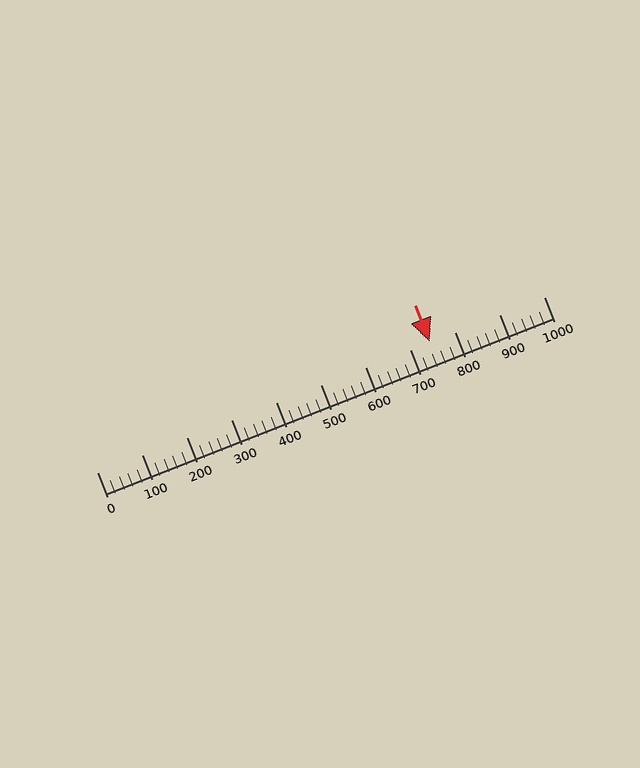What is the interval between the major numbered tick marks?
The major tick marks are spaced 100 units apart.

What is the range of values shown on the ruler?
The ruler shows values from 0 to 1000.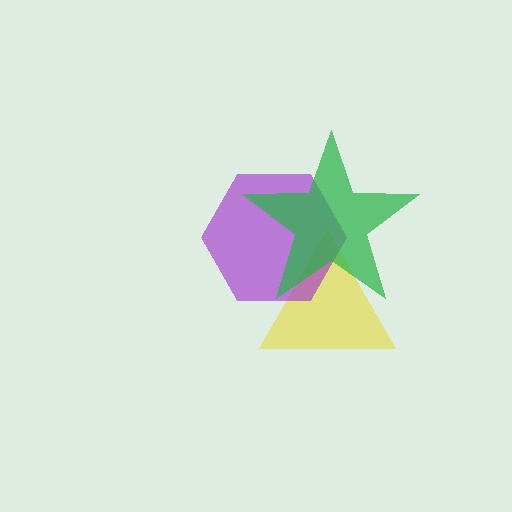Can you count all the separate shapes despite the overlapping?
Yes, there are 3 separate shapes.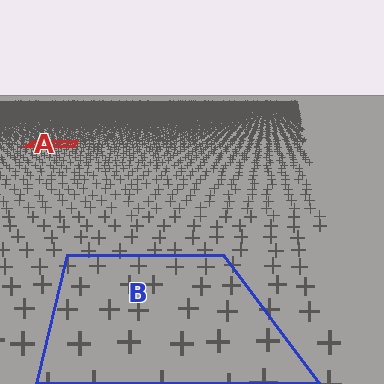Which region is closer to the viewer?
Region B is closer. The texture elements there are larger and more spread out.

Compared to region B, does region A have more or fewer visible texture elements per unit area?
Region A has more texture elements per unit area — they are packed more densely because it is farther away.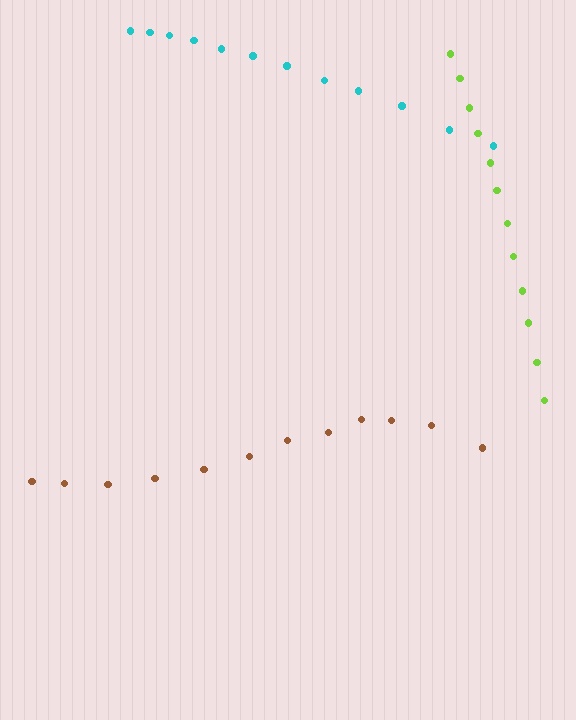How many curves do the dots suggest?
There are 3 distinct paths.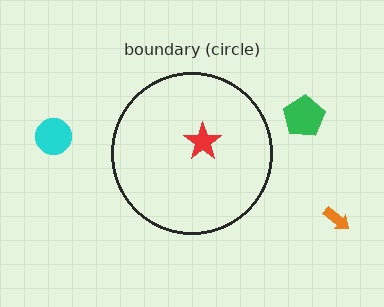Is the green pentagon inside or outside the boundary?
Outside.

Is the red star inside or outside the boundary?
Inside.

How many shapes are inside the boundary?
1 inside, 3 outside.